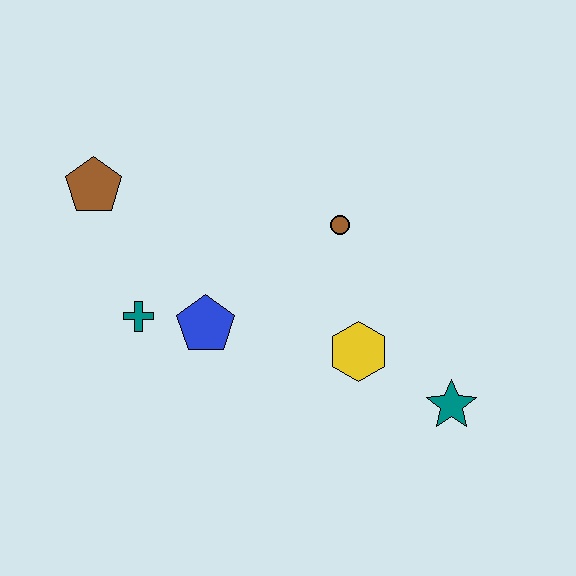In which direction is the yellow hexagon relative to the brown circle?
The yellow hexagon is below the brown circle.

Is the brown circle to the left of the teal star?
Yes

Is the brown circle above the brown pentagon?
No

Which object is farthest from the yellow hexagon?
The brown pentagon is farthest from the yellow hexagon.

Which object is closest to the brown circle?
The yellow hexagon is closest to the brown circle.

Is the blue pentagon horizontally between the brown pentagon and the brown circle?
Yes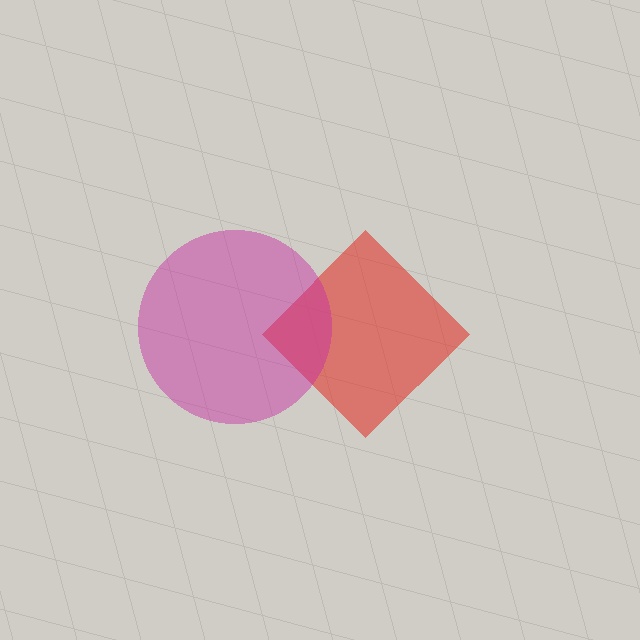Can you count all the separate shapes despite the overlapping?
Yes, there are 2 separate shapes.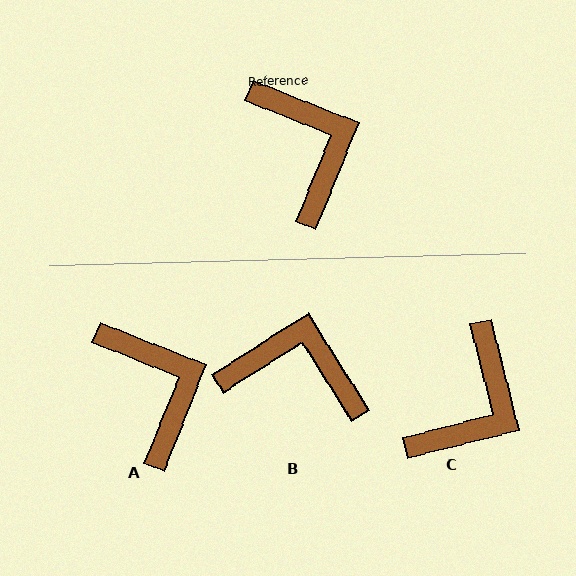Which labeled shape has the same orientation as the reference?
A.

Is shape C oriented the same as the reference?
No, it is off by about 54 degrees.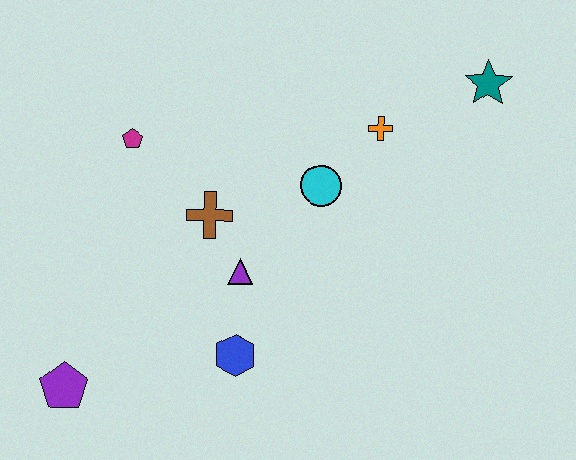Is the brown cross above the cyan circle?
No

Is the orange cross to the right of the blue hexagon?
Yes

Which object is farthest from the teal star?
The purple pentagon is farthest from the teal star.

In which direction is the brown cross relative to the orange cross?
The brown cross is to the left of the orange cross.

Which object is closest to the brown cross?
The purple triangle is closest to the brown cross.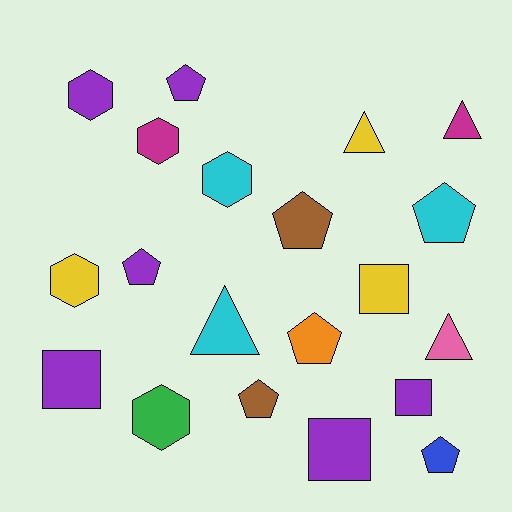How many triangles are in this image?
There are 4 triangles.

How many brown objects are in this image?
There are 2 brown objects.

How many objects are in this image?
There are 20 objects.